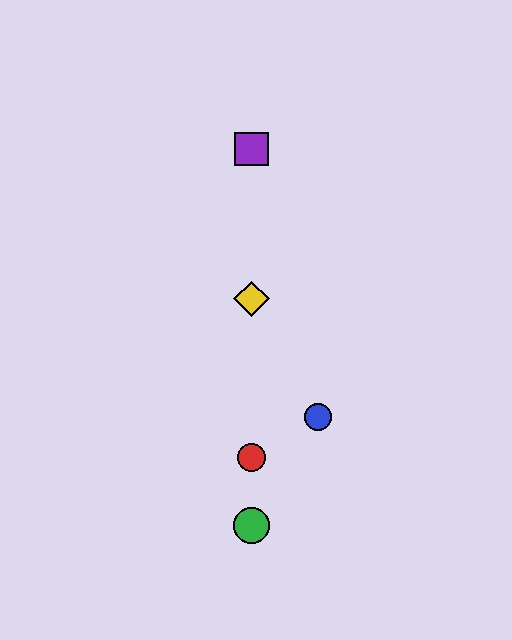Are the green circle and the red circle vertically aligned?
Yes, both are at x≈251.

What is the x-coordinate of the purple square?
The purple square is at x≈251.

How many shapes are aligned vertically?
4 shapes (the red circle, the green circle, the yellow diamond, the purple square) are aligned vertically.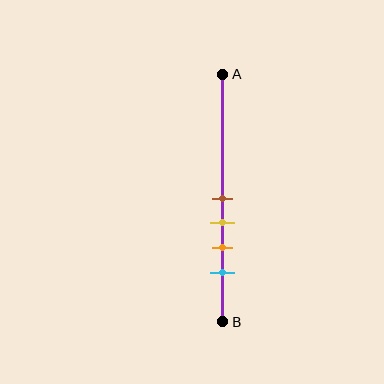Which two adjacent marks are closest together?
The brown and yellow marks are the closest adjacent pair.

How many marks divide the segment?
There are 4 marks dividing the segment.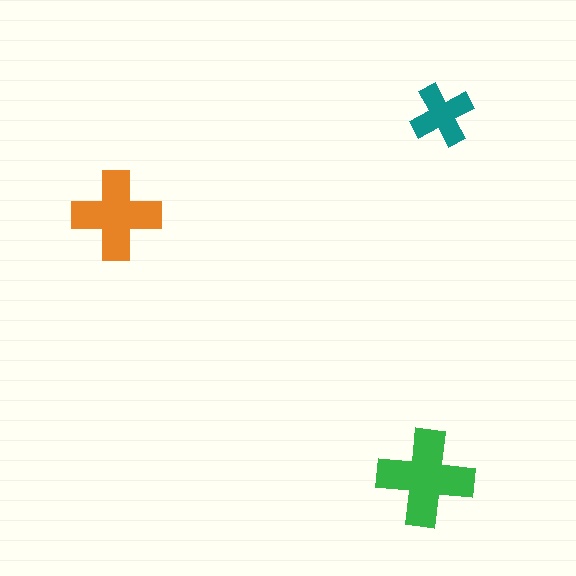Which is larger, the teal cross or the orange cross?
The orange one.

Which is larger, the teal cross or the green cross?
The green one.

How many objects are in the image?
There are 3 objects in the image.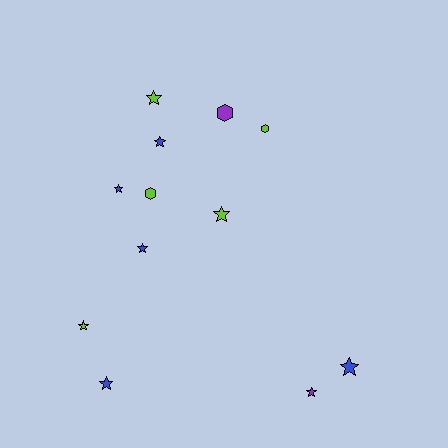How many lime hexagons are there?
There are 2 lime hexagons.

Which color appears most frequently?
Blue, with 5 objects.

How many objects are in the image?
There are 12 objects.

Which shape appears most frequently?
Star, with 9 objects.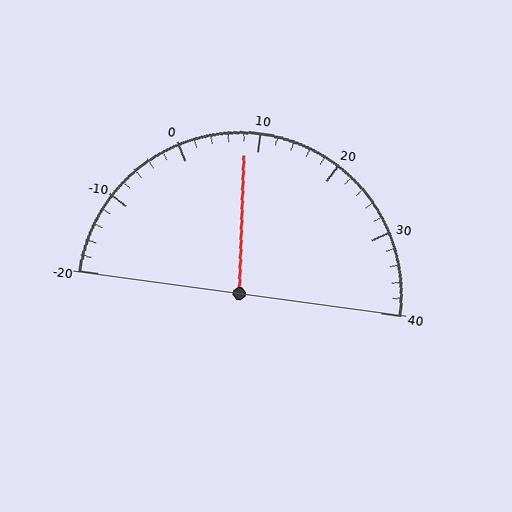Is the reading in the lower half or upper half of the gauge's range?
The reading is in the lower half of the range (-20 to 40).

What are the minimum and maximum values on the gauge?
The gauge ranges from -20 to 40.